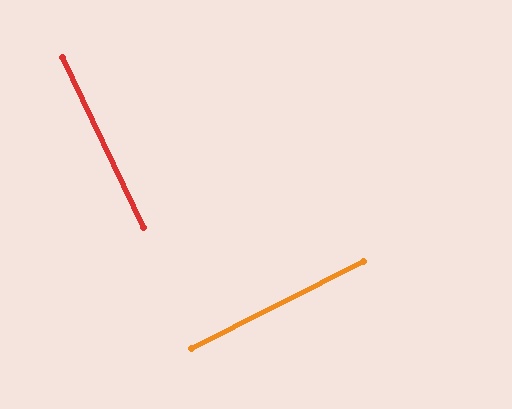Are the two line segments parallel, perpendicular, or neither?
Perpendicular — they meet at approximately 89°.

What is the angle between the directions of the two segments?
Approximately 89 degrees.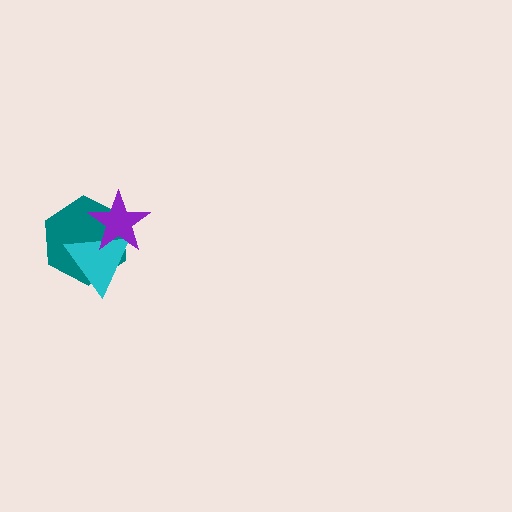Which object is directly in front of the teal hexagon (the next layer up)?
The cyan triangle is directly in front of the teal hexagon.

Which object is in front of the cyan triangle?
The purple star is in front of the cyan triangle.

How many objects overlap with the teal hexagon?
2 objects overlap with the teal hexagon.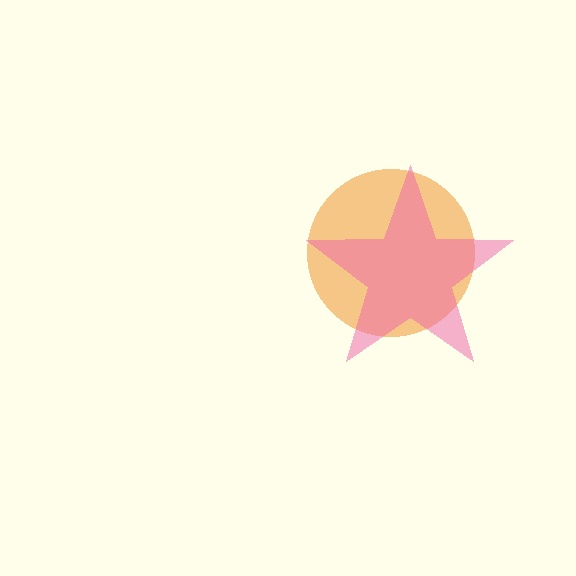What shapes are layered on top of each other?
The layered shapes are: an orange circle, a pink star.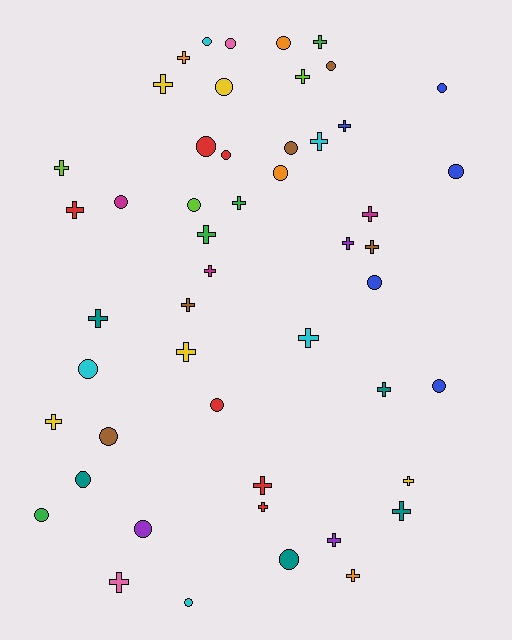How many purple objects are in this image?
There are 3 purple objects.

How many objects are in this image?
There are 50 objects.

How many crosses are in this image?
There are 27 crosses.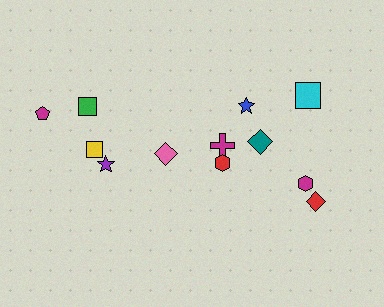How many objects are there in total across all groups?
There are 12 objects.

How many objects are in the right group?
There are 7 objects.